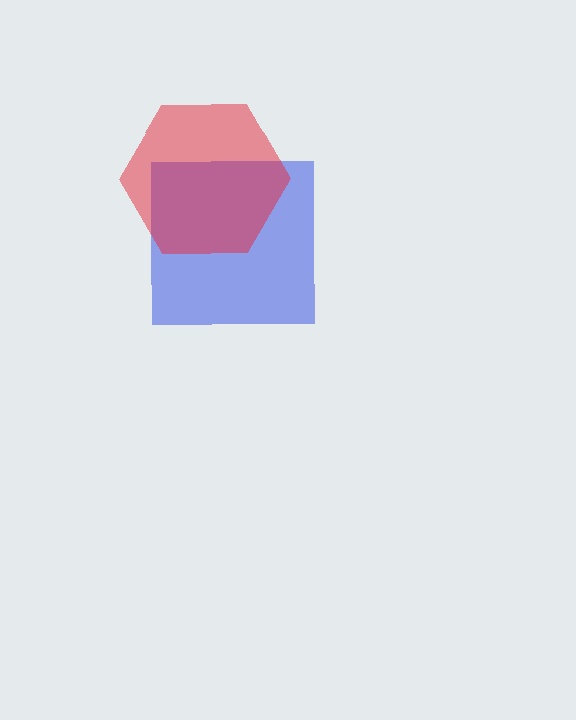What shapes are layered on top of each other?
The layered shapes are: a blue square, a red hexagon.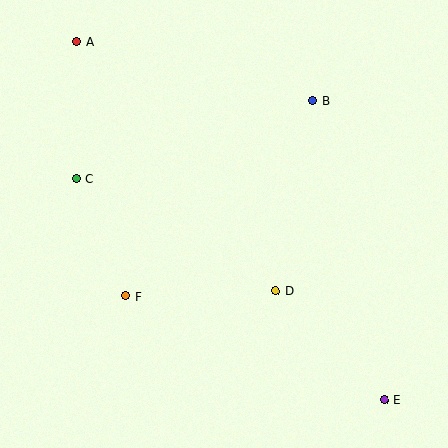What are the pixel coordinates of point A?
Point A is at (76, 42).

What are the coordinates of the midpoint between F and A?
The midpoint between F and A is at (101, 169).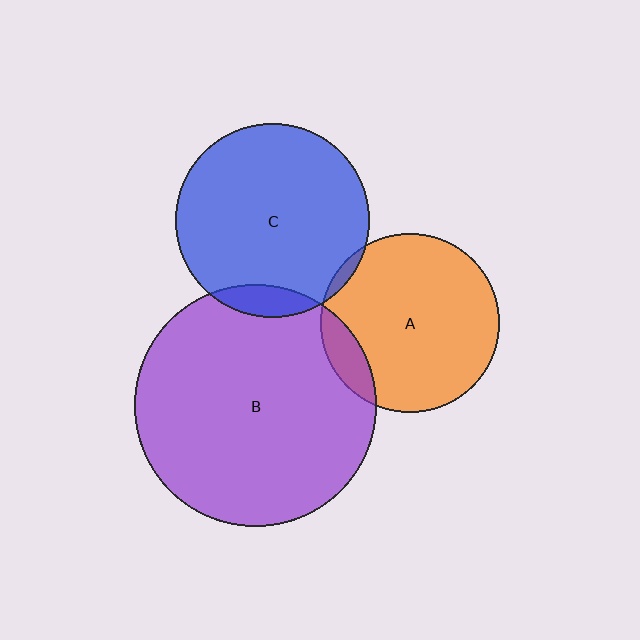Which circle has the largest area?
Circle B (purple).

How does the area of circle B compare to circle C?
Approximately 1.6 times.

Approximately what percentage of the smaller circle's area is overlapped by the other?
Approximately 10%.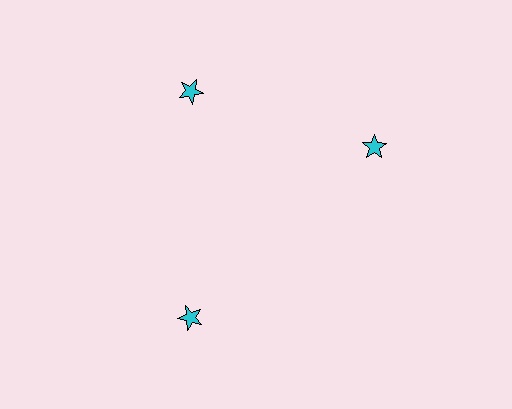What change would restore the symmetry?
The symmetry would be restored by rotating it back into even spacing with its neighbors so that all 3 stars sit at equal angles and equal distance from the center.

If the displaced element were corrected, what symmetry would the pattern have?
It would have 3-fold rotational symmetry — the pattern would map onto itself every 120 degrees.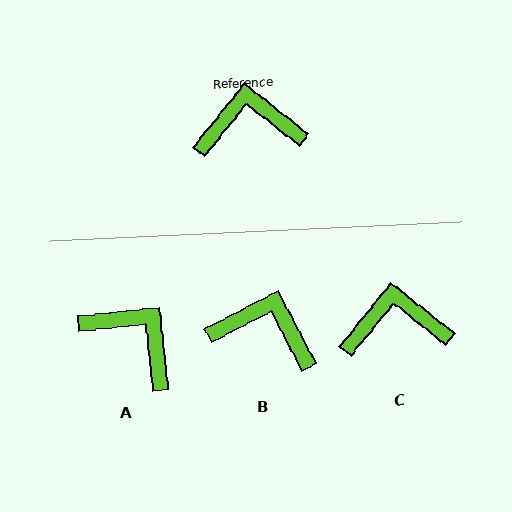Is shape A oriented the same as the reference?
No, it is off by about 46 degrees.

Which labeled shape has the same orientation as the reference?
C.